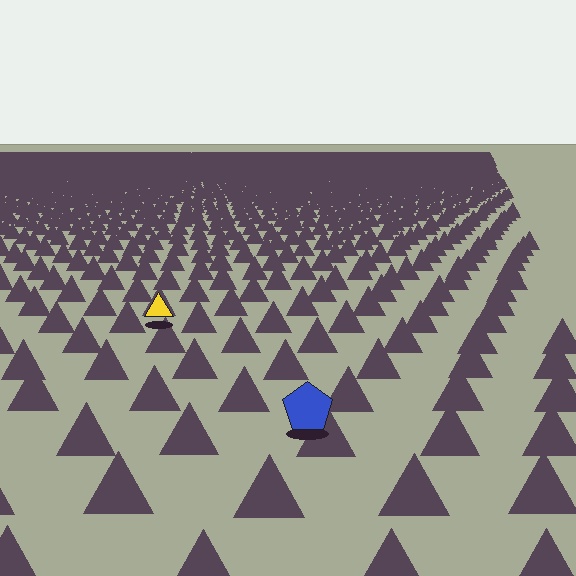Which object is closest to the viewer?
The blue pentagon is closest. The texture marks near it are larger and more spread out.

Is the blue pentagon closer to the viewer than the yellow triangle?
Yes. The blue pentagon is closer — you can tell from the texture gradient: the ground texture is coarser near it.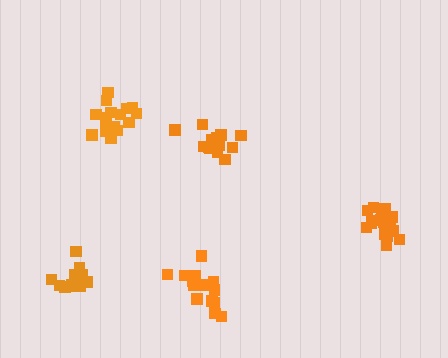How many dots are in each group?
Group 1: 16 dots, Group 2: 14 dots, Group 3: 11 dots, Group 4: 15 dots, Group 5: 17 dots (73 total).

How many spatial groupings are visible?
There are 5 spatial groupings.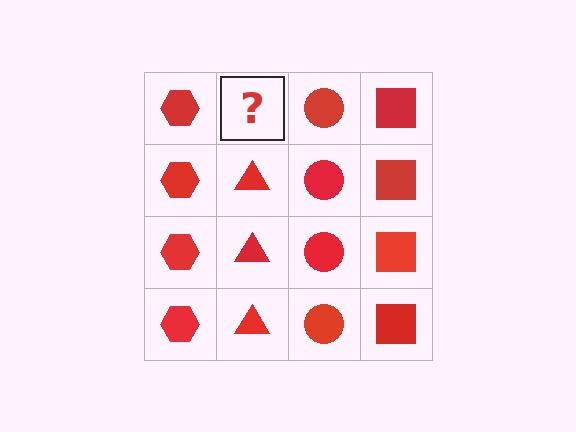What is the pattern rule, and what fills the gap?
The rule is that each column has a consistent shape. The gap should be filled with a red triangle.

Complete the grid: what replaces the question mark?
The question mark should be replaced with a red triangle.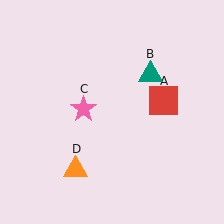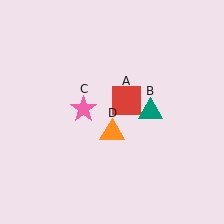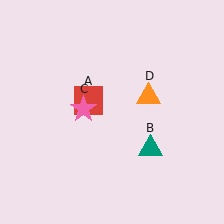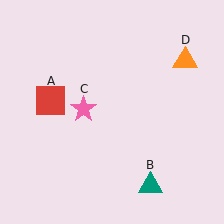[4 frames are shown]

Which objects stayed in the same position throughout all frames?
Pink star (object C) remained stationary.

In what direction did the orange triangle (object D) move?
The orange triangle (object D) moved up and to the right.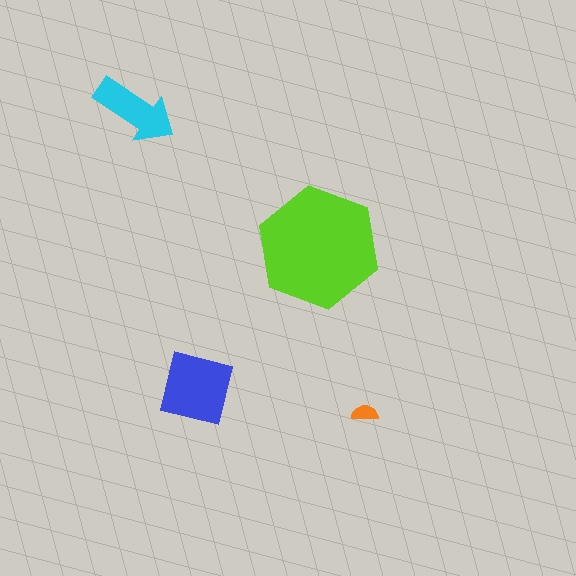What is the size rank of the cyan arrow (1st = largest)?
3rd.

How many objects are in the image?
There are 4 objects in the image.